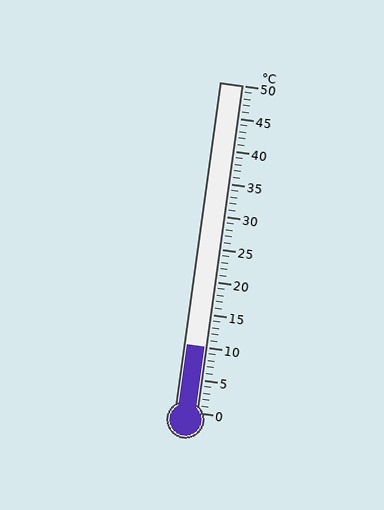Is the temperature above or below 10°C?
The temperature is at 10°C.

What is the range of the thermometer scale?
The thermometer scale ranges from 0°C to 50°C.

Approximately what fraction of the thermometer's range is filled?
The thermometer is filled to approximately 20% of its range.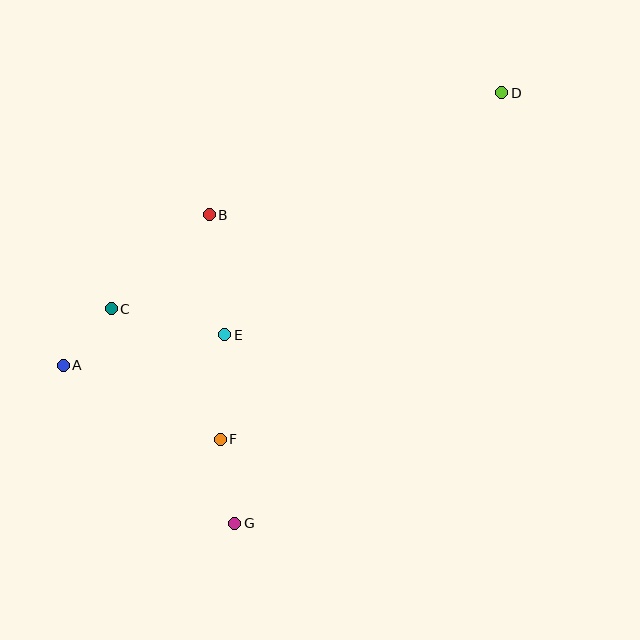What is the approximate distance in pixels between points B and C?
The distance between B and C is approximately 136 pixels.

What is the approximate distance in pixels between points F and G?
The distance between F and G is approximately 85 pixels.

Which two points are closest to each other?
Points A and C are closest to each other.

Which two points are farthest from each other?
Points A and D are farthest from each other.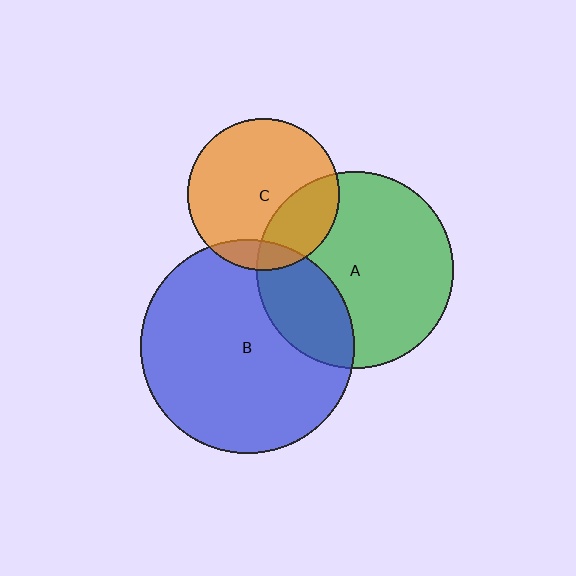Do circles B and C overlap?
Yes.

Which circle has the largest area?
Circle B (blue).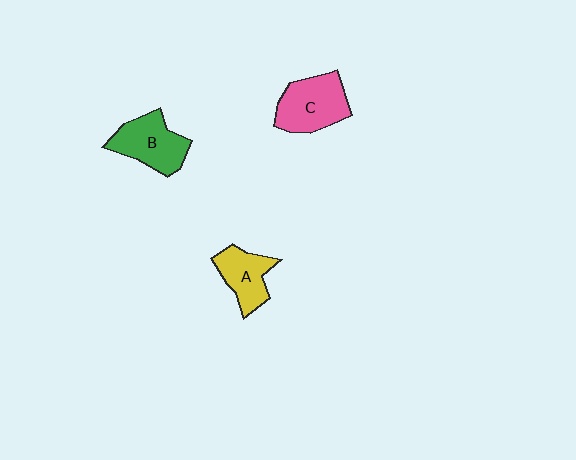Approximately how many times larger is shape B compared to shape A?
Approximately 1.2 times.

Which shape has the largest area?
Shape C (pink).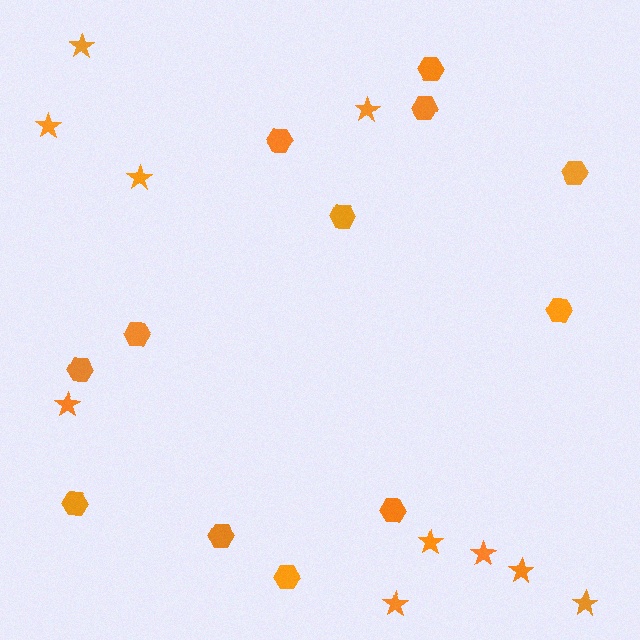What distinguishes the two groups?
There are 2 groups: one group of hexagons (12) and one group of stars (10).